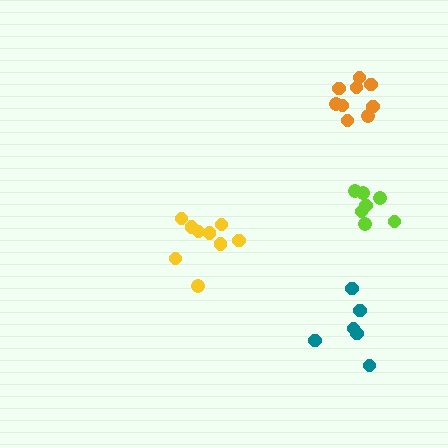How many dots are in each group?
Group 1: 6 dots, Group 2: 9 dots, Group 3: 7 dots, Group 4: 9 dots (31 total).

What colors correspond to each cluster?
The clusters are colored: teal, orange, lime, yellow.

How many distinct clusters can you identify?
There are 4 distinct clusters.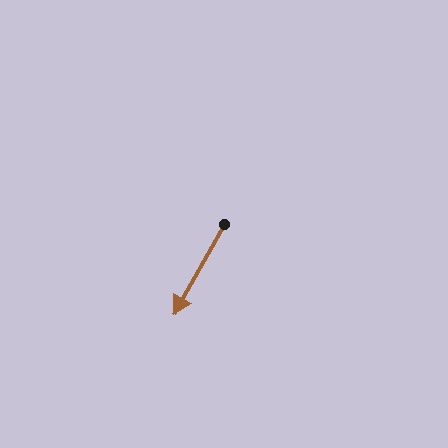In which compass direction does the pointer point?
Southwest.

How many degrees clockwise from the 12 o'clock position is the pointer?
Approximately 209 degrees.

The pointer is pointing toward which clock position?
Roughly 7 o'clock.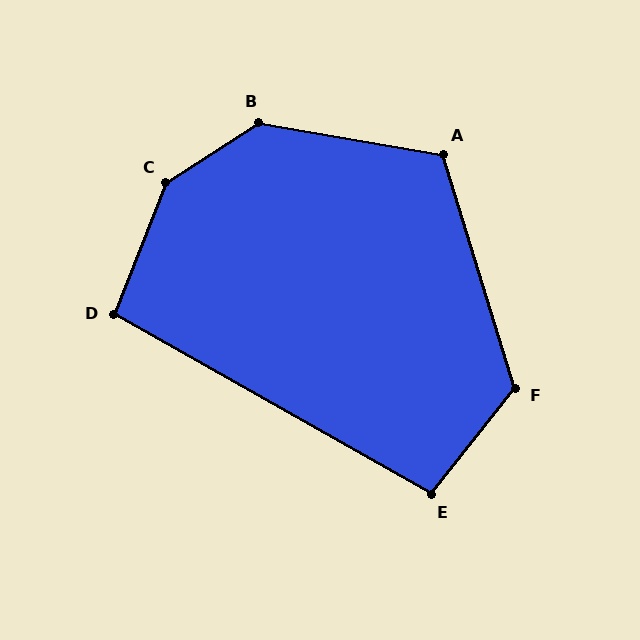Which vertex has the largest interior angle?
C, at approximately 144 degrees.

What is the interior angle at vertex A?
Approximately 117 degrees (obtuse).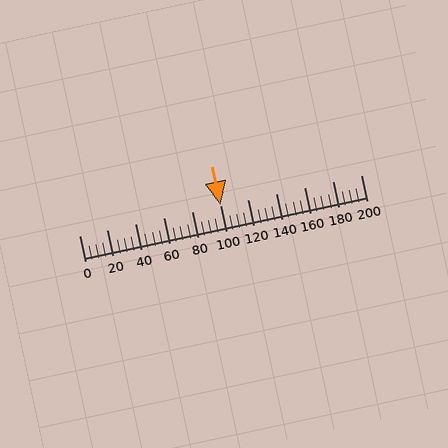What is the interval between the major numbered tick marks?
The major tick marks are spaced 20 units apart.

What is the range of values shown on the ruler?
The ruler shows values from 0 to 200.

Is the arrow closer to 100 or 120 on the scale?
The arrow is closer to 100.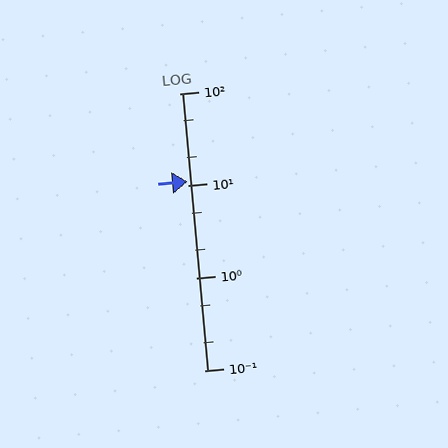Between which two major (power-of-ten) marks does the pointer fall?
The pointer is between 10 and 100.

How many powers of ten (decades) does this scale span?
The scale spans 3 decades, from 0.1 to 100.